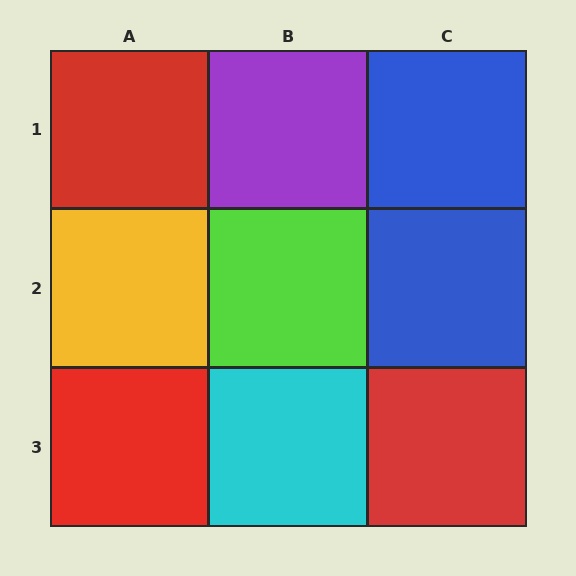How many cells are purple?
1 cell is purple.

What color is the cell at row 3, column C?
Red.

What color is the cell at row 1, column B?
Purple.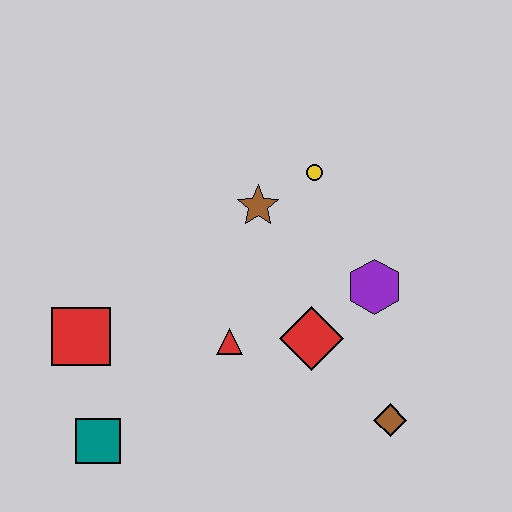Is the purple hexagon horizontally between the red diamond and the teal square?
No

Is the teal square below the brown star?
Yes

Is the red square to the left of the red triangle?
Yes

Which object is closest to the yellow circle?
The brown star is closest to the yellow circle.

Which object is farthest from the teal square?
The yellow circle is farthest from the teal square.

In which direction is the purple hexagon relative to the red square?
The purple hexagon is to the right of the red square.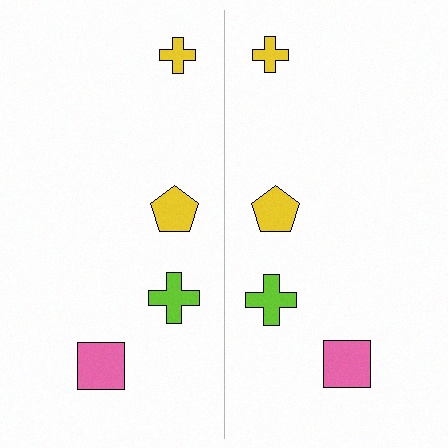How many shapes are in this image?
There are 8 shapes in this image.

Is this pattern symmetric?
Yes, this pattern has bilateral (reflection) symmetry.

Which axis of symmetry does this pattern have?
The pattern has a vertical axis of symmetry running through the center of the image.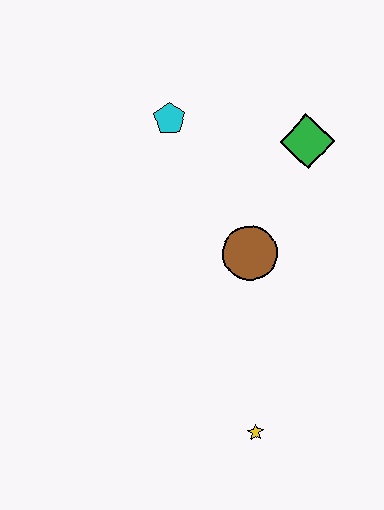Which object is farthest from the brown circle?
The yellow star is farthest from the brown circle.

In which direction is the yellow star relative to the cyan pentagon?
The yellow star is below the cyan pentagon.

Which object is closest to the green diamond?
The brown circle is closest to the green diamond.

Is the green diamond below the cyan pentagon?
Yes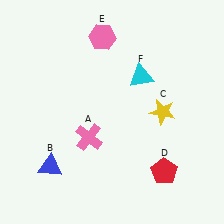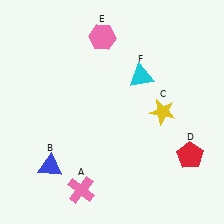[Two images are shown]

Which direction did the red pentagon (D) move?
The red pentagon (D) moved right.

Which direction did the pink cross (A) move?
The pink cross (A) moved down.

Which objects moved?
The objects that moved are: the pink cross (A), the red pentagon (D).